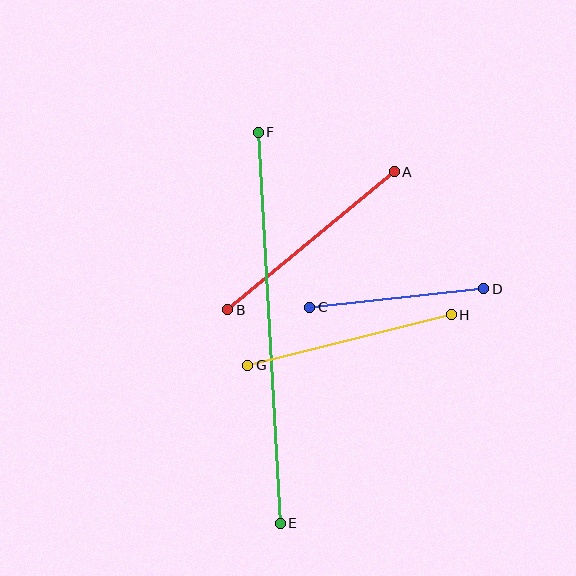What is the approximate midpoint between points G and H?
The midpoint is at approximately (349, 340) pixels.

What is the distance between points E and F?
The distance is approximately 392 pixels.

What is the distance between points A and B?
The distance is approximately 216 pixels.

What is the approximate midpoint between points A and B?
The midpoint is at approximately (311, 241) pixels.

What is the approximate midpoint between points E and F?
The midpoint is at approximately (269, 328) pixels.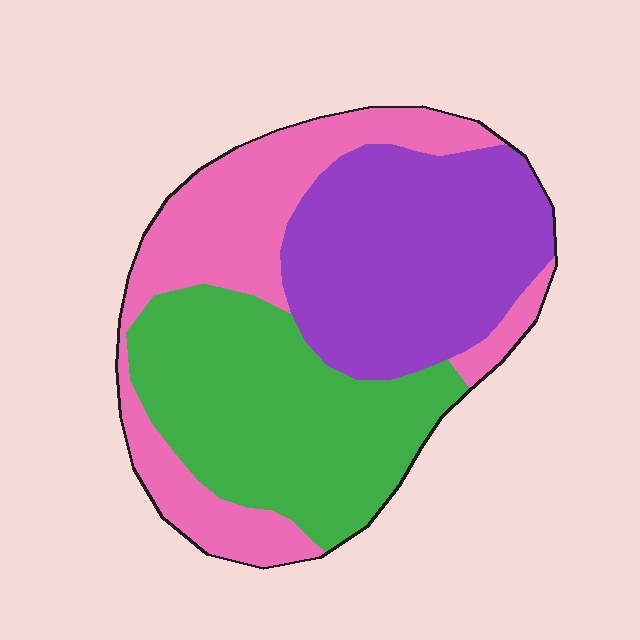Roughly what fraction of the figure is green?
Green takes up between a quarter and a half of the figure.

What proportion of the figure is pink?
Pink takes up between a quarter and a half of the figure.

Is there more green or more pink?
Green.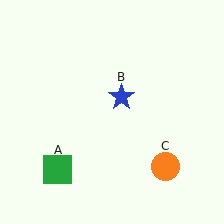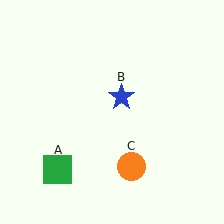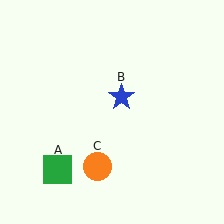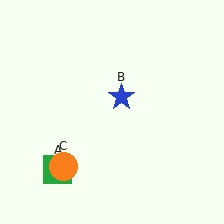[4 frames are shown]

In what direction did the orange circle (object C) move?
The orange circle (object C) moved left.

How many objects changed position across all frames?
1 object changed position: orange circle (object C).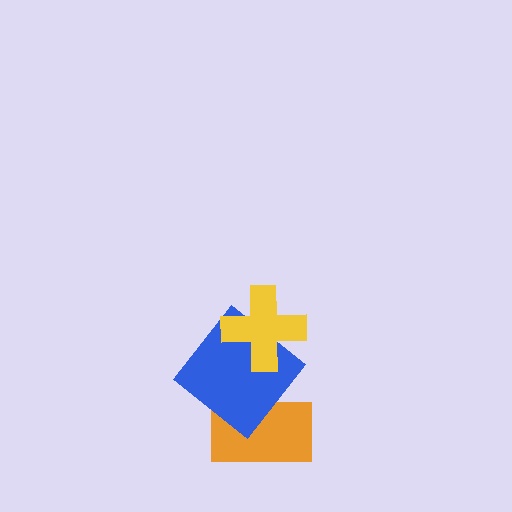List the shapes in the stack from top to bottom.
From top to bottom: the yellow cross, the blue diamond, the orange rectangle.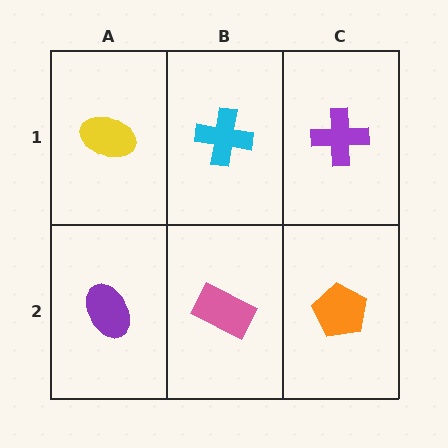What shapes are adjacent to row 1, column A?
A purple ellipse (row 2, column A), a cyan cross (row 1, column B).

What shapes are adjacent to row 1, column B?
A pink rectangle (row 2, column B), a yellow ellipse (row 1, column A), a purple cross (row 1, column C).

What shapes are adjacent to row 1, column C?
An orange pentagon (row 2, column C), a cyan cross (row 1, column B).